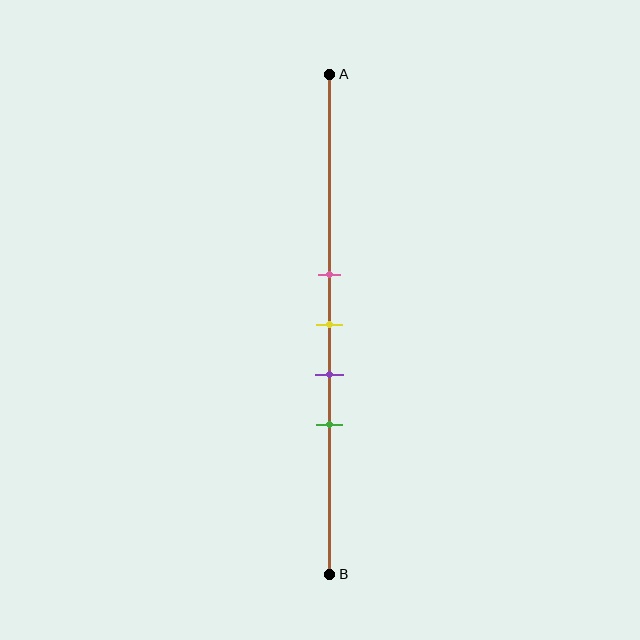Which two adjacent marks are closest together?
The pink and yellow marks are the closest adjacent pair.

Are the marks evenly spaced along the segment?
Yes, the marks are approximately evenly spaced.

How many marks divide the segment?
There are 4 marks dividing the segment.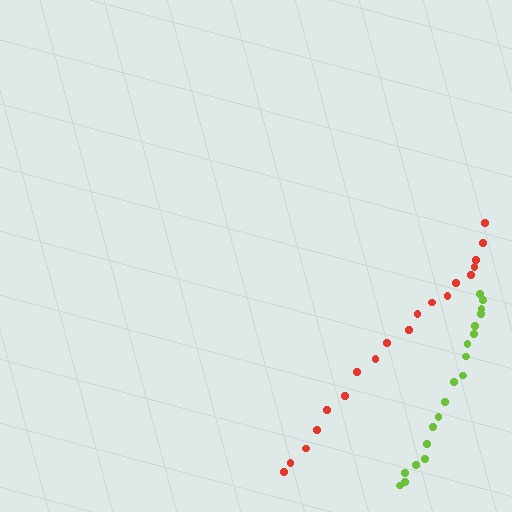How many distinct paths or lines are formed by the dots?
There are 2 distinct paths.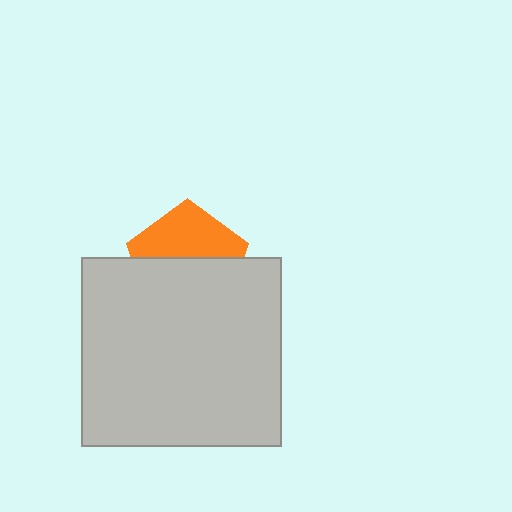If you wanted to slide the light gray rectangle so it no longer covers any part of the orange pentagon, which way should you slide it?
Slide it down — that is the most direct way to separate the two shapes.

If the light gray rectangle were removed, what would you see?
You would see the complete orange pentagon.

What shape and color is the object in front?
The object in front is a light gray rectangle.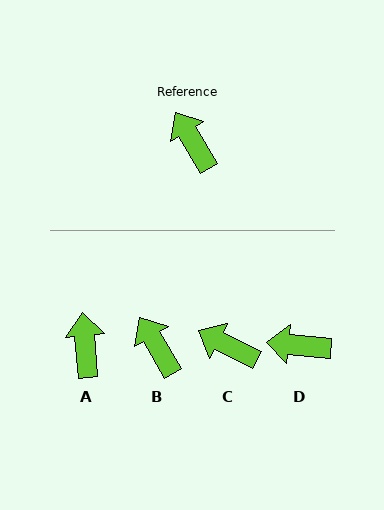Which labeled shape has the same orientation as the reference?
B.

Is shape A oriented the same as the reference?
No, it is off by about 26 degrees.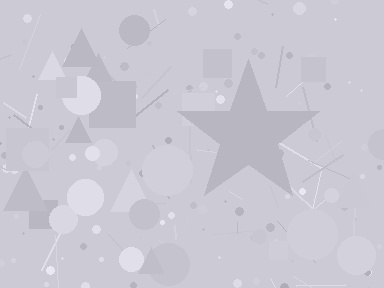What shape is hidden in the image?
A star is hidden in the image.